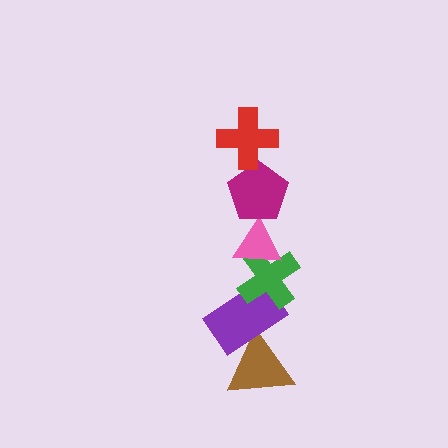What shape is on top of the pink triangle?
The magenta pentagon is on top of the pink triangle.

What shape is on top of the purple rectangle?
The green cross is on top of the purple rectangle.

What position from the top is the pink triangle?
The pink triangle is 3rd from the top.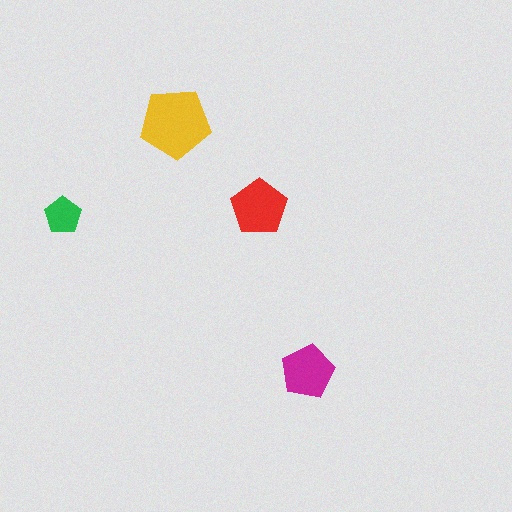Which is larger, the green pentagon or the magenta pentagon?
The magenta one.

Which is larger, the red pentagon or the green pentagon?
The red one.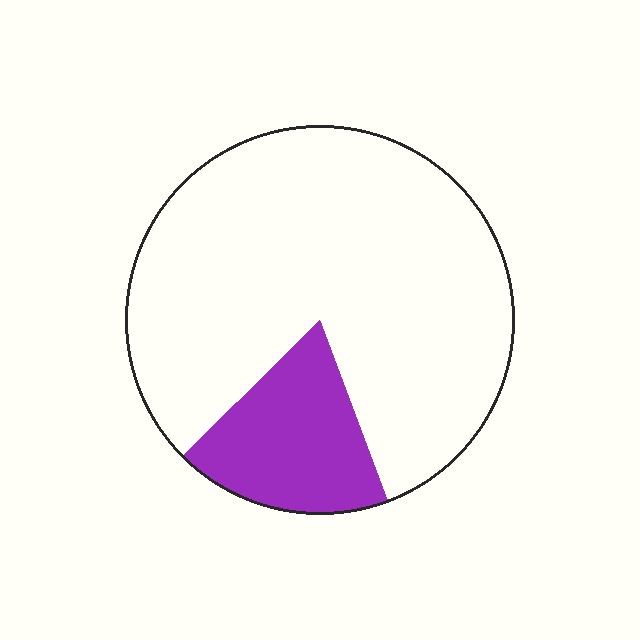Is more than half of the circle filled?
No.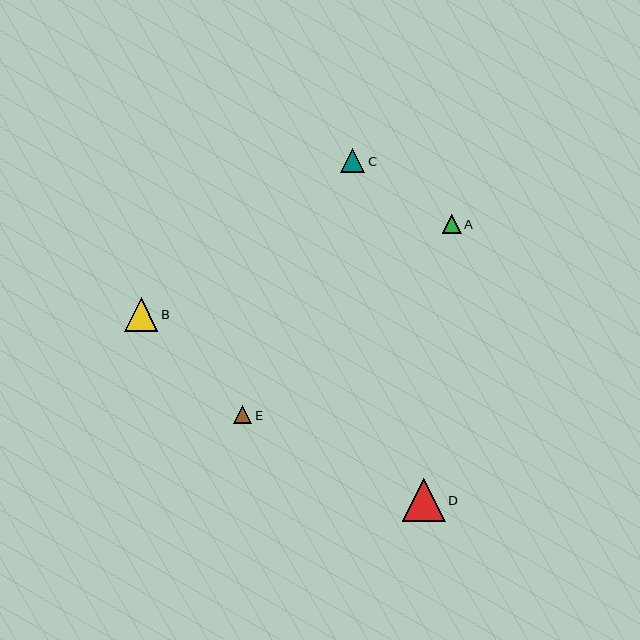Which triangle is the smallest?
Triangle E is the smallest with a size of approximately 18 pixels.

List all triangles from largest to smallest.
From largest to smallest: D, B, C, A, E.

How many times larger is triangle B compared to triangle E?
Triangle B is approximately 1.8 times the size of triangle E.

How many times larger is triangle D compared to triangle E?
Triangle D is approximately 2.4 times the size of triangle E.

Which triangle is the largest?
Triangle D is the largest with a size of approximately 43 pixels.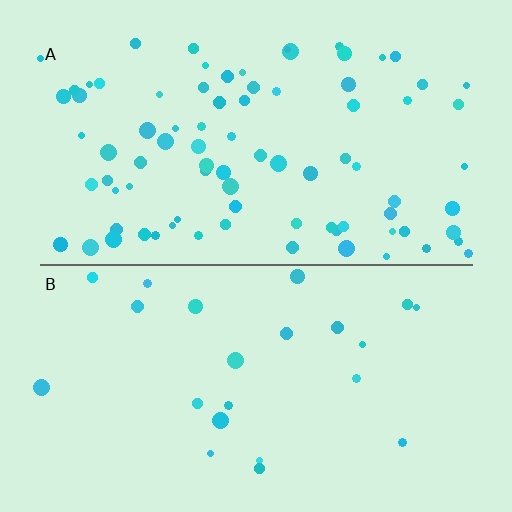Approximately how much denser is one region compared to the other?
Approximately 3.6× — region A over region B.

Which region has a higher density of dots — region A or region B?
A (the top).